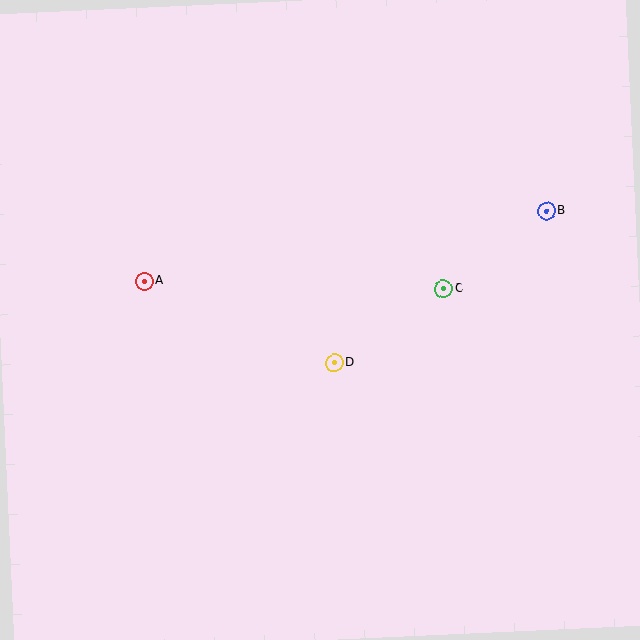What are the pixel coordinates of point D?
Point D is at (334, 363).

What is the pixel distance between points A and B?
The distance between A and B is 409 pixels.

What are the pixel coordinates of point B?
Point B is at (547, 211).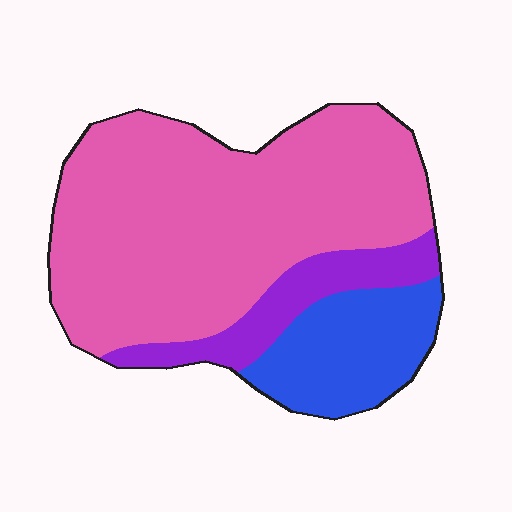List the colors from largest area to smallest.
From largest to smallest: pink, blue, purple.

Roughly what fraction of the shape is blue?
Blue takes up about one fifth (1/5) of the shape.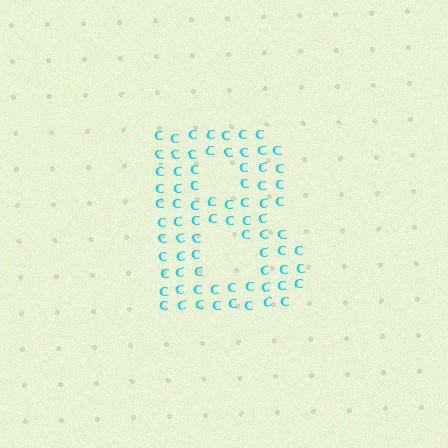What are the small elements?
The small elements are letter C's.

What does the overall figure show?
The overall figure shows the letter B.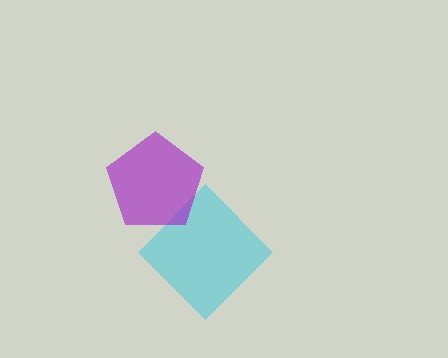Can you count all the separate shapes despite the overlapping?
Yes, there are 2 separate shapes.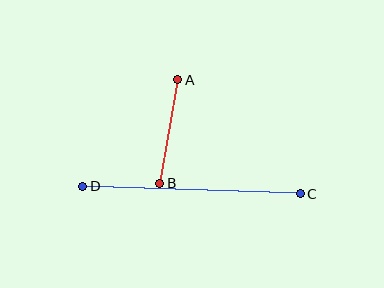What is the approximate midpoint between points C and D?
The midpoint is at approximately (191, 190) pixels.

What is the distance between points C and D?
The distance is approximately 218 pixels.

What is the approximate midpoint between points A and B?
The midpoint is at approximately (169, 132) pixels.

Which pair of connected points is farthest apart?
Points C and D are farthest apart.